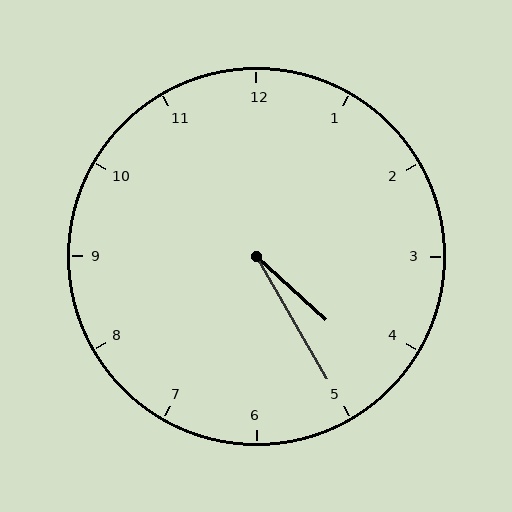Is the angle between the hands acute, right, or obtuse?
It is acute.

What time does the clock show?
4:25.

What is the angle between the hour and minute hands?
Approximately 18 degrees.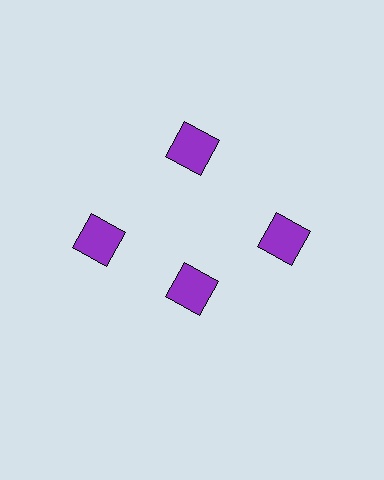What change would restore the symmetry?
The symmetry would be restored by moving it outward, back onto the ring so that all 4 squares sit at equal angles and equal distance from the center.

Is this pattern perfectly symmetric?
No. The 4 purple squares are arranged in a ring, but one element near the 6 o'clock position is pulled inward toward the center, breaking the 4-fold rotational symmetry.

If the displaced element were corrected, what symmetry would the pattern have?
It would have 4-fold rotational symmetry — the pattern would map onto itself every 90 degrees.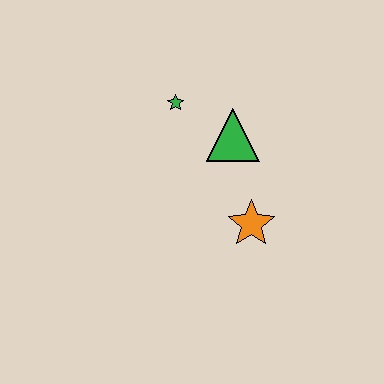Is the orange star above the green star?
No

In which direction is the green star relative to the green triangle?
The green star is to the left of the green triangle.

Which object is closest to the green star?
The green triangle is closest to the green star.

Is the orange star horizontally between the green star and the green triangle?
No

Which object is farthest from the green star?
The orange star is farthest from the green star.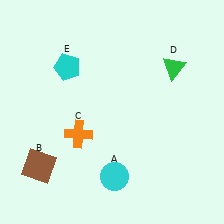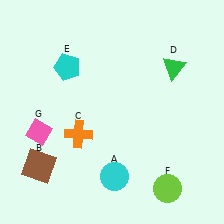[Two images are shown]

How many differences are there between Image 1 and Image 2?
There are 2 differences between the two images.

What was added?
A lime circle (F), a pink diamond (G) were added in Image 2.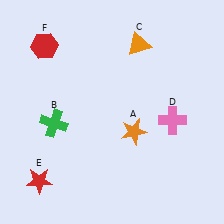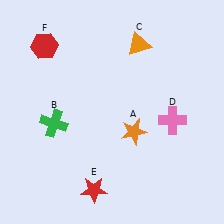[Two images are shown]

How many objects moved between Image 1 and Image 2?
1 object moved between the two images.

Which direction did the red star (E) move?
The red star (E) moved right.